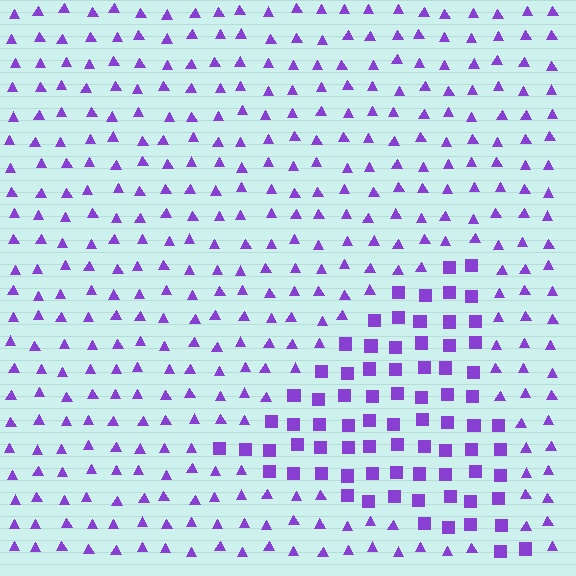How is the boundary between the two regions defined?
The boundary is defined by a change in element shape: squares inside vs. triangles outside. All elements share the same color and spacing.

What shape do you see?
I see a triangle.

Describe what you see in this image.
The image is filled with small purple elements arranged in a uniform grid. A triangle-shaped region contains squares, while the surrounding area contains triangles. The boundary is defined purely by the change in element shape.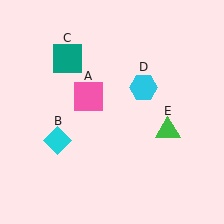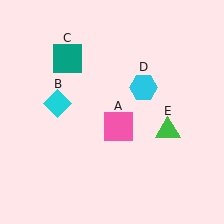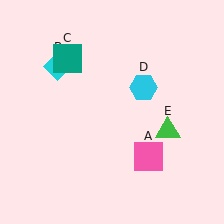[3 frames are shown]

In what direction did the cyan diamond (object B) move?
The cyan diamond (object B) moved up.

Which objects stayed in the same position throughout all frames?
Teal square (object C) and cyan hexagon (object D) and green triangle (object E) remained stationary.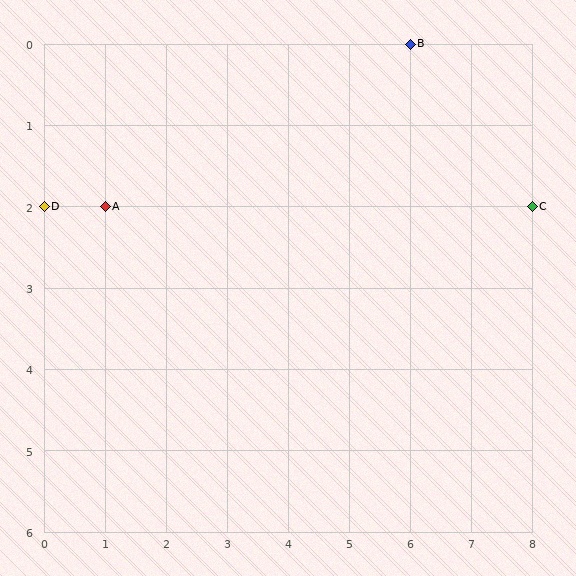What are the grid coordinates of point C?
Point C is at grid coordinates (8, 2).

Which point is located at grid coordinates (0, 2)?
Point D is at (0, 2).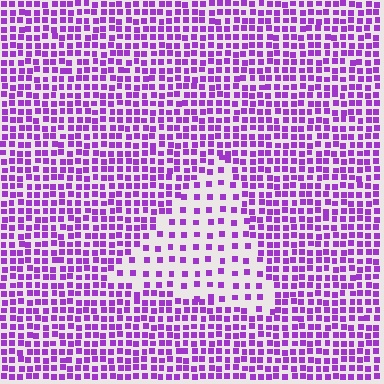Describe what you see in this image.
The image contains small purple elements arranged at two different densities. A triangle-shaped region is visible where the elements are less densely packed than the surrounding area.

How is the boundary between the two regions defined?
The boundary is defined by a change in element density (approximately 2.3x ratio). All elements are the same color, size, and shape.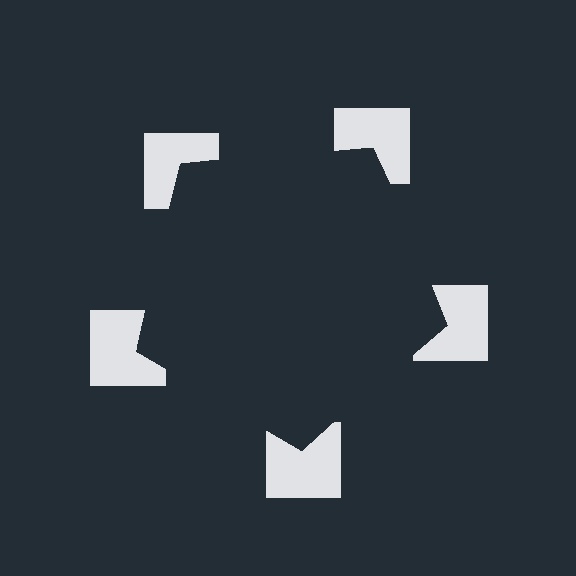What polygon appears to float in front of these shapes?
An illusory pentagon — its edges are inferred from the aligned wedge cuts in the notched squares, not physically drawn.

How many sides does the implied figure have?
5 sides.